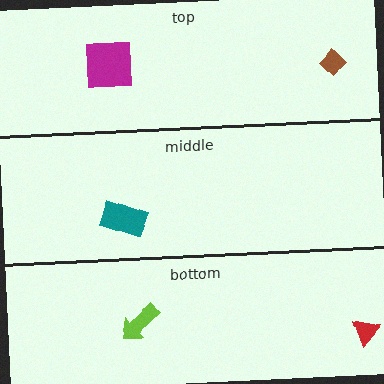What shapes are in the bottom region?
The red triangle, the lime arrow.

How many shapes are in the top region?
2.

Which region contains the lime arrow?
The bottom region.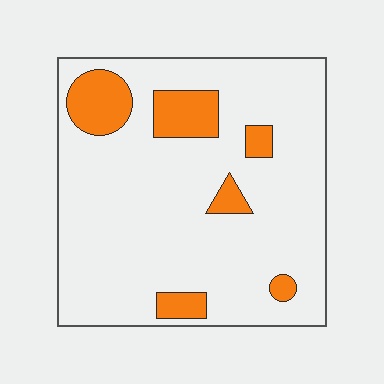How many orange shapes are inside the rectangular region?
6.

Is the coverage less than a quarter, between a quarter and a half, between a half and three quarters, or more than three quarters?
Less than a quarter.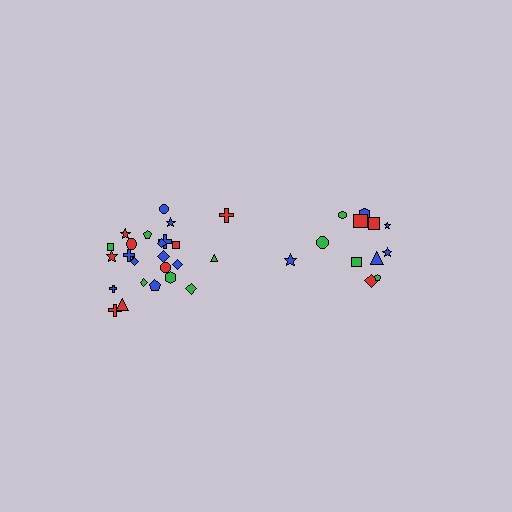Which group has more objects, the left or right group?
The left group.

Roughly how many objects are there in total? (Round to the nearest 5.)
Roughly 35 objects in total.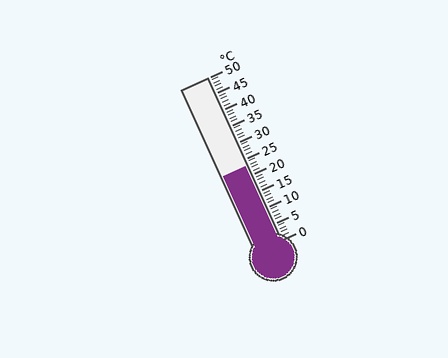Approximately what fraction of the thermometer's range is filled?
The thermometer is filled to approximately 45% of its range.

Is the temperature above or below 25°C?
The temperature is below 25°C.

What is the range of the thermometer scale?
The thermometer scale ranges from 0°C to 50°C.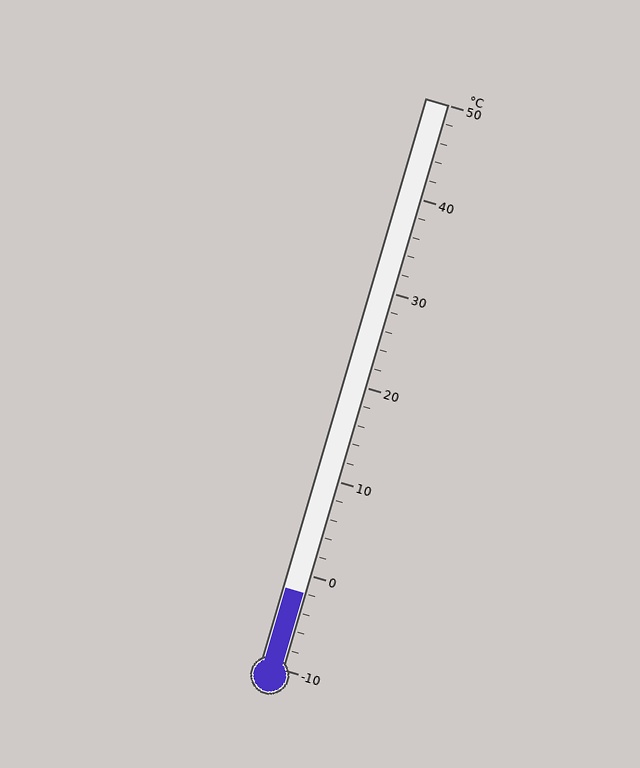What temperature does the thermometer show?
The thermometer shows approximately -2°C.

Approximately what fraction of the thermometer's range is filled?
The thermometer is filled to approximately 15% of its range.